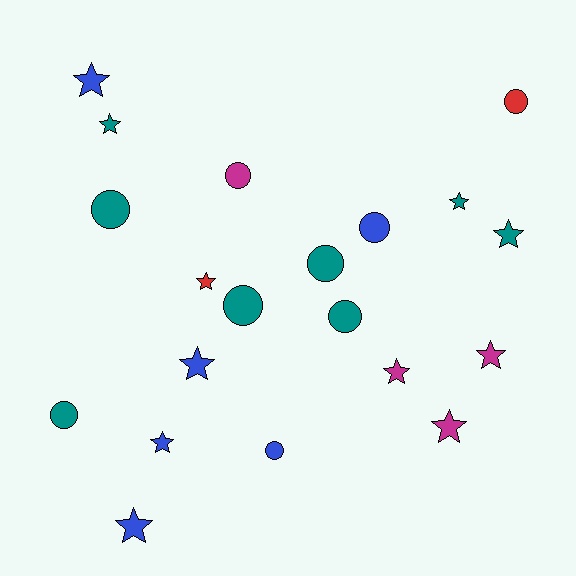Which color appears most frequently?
Teal, with 8 objects.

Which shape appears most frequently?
Star, with 11 objects.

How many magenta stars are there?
There are 3 magenta stars.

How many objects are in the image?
There are 20 objects.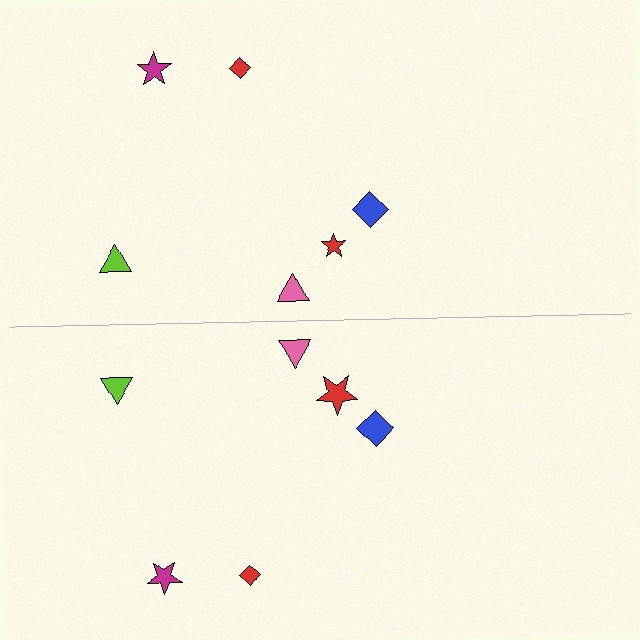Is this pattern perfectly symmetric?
No, the pattern is not perfectly symmetric. The red star on the bottom side has a different size than its mirror counterpart.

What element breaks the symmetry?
The red star on the bottom side has a different size than its mirror counterpart.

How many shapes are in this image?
There are 12 shapes in this image.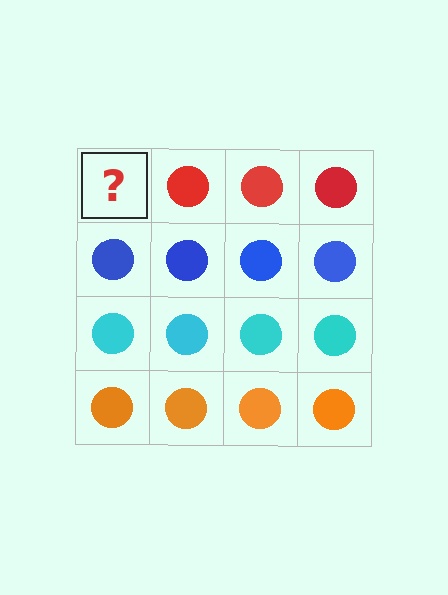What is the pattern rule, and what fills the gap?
The rule is that each row has a consistent color. The gap should be filled with a red circle.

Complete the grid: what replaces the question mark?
The question mark should be replaced with a red circle.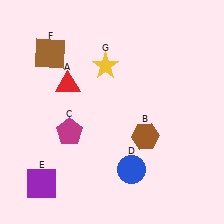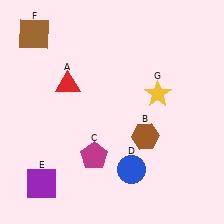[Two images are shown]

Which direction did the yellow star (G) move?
The yellow star (G) moved right.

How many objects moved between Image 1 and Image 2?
3 objects moved between the two images.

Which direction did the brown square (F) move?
The brown square (F) moved up.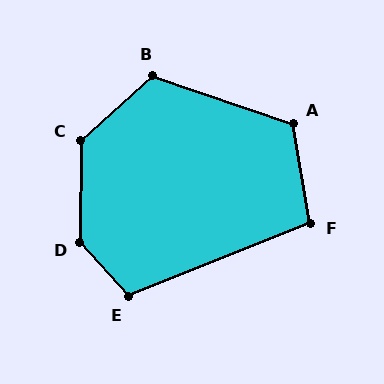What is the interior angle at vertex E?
Approximately 109 degrees (obtuse).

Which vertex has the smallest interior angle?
F, at approximately 102 degrees.